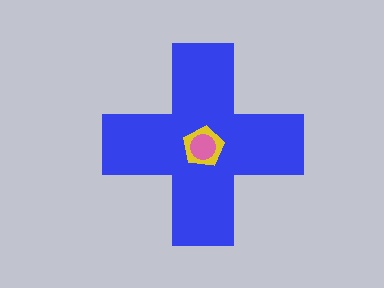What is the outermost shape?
The blue cross.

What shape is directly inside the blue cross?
The yellow pentagon.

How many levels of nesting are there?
3.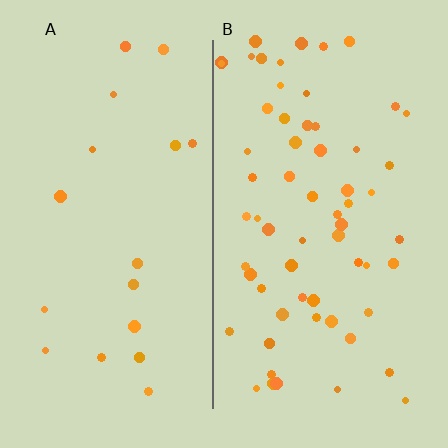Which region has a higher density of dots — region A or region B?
B (the right).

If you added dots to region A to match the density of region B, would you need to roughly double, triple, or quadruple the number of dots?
Approximately triple.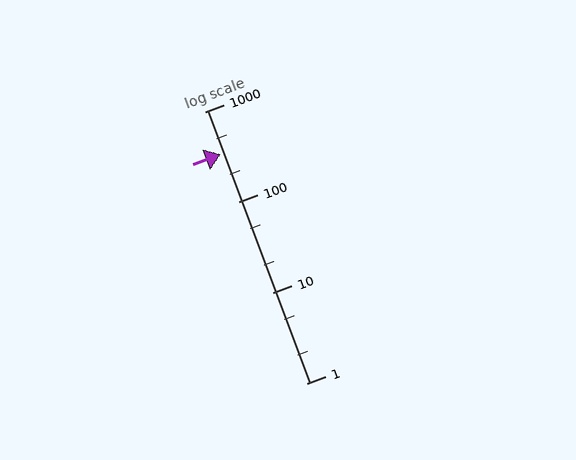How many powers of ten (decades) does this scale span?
The scale spans 3 decades, from 1 to 1000.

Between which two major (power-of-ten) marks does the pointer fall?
The pointer is between 100 and 1000.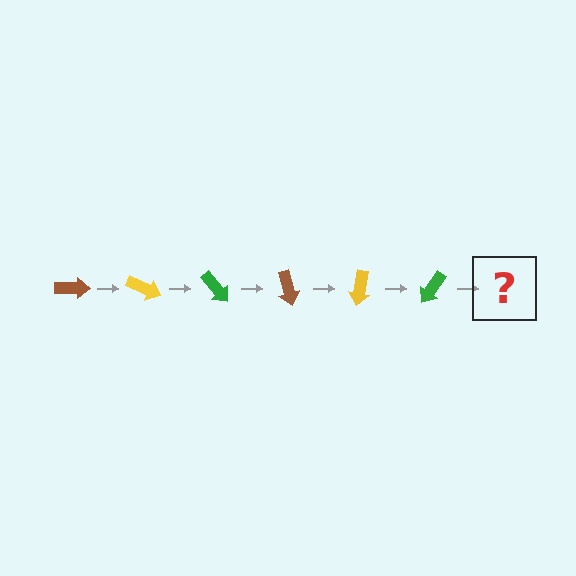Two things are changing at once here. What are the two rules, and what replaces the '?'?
The two rules are that it rotates 25 degrees each step and the color cycles through brown, yellow, and green. The '?' should be a brown arrow, rotated 150 degrees from the start.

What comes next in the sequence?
The next element should be a brown arrow, rotated 150 degrees from the start.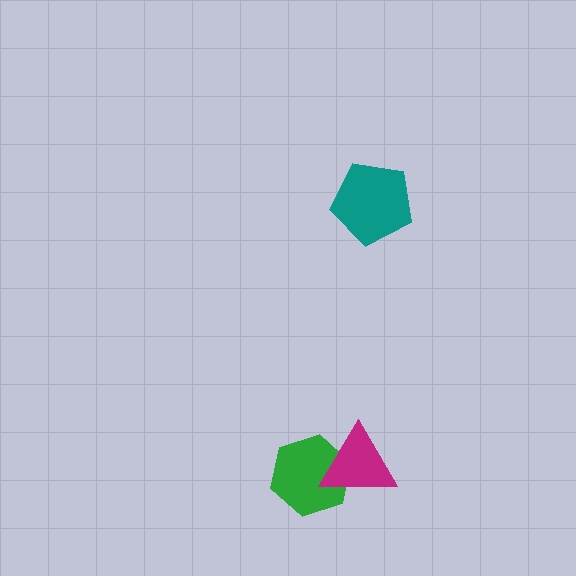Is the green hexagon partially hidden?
Yes, it is partially covered by another shape.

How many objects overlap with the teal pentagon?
0 objects overlap with the teal pentagon.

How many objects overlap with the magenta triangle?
1 object overlaps with the magenta triangle.